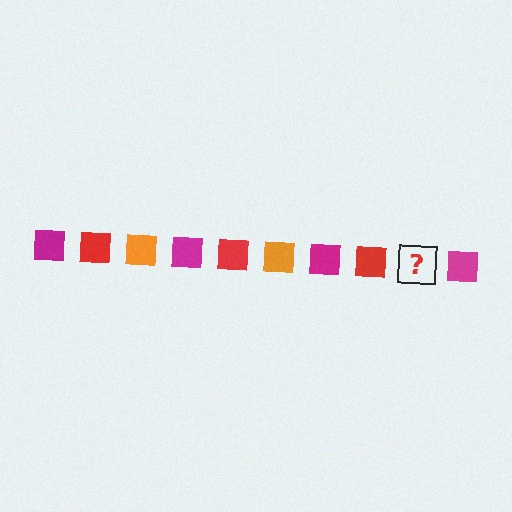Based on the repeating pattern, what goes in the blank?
The blank should be an orange square.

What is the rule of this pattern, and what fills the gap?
The rule is that the pattern cycles through magenta, red, orange squares. The gap should be filled with an orange square.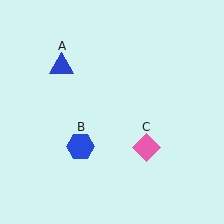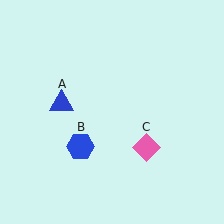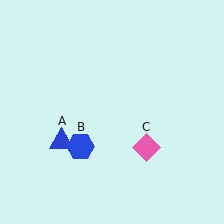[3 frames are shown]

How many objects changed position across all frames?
1 object changed position: blue triangle (object A).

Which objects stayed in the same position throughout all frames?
Blue hexagon (object B) and pink diamond (object C) remained stationary.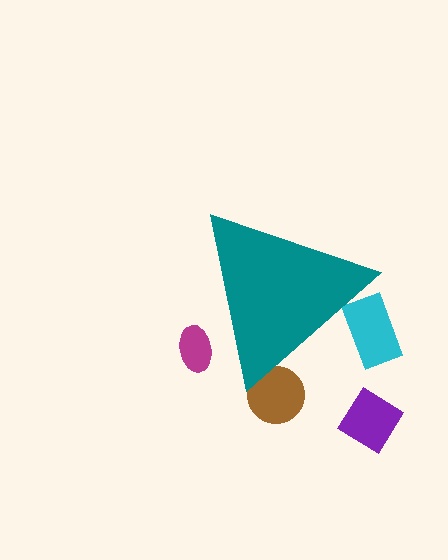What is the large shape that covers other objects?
A teal triangle.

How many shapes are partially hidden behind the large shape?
3 shapes are partially hidden.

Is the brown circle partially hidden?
Yes, the brown circle is partially hidden behind the teal triangle.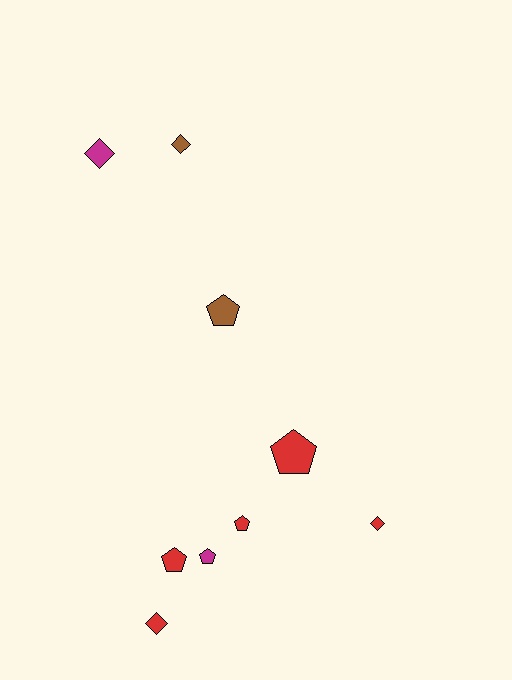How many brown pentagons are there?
There is 1 brown pentagon.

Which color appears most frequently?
Red, with 5 objects.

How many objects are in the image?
There are 9 objects.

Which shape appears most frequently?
Pentagon, with 5 objects.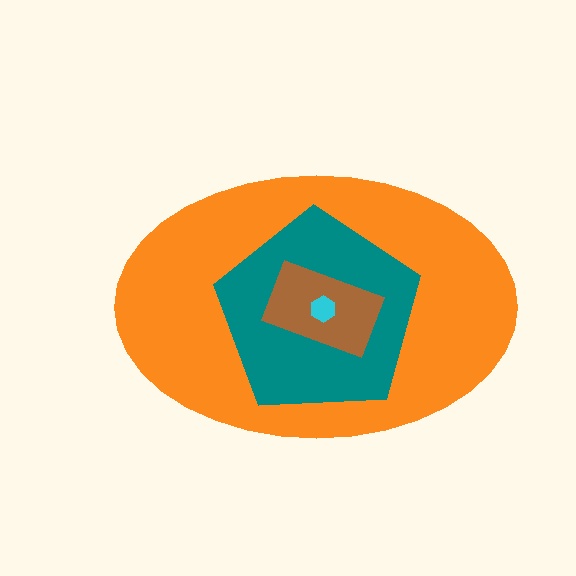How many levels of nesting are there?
4.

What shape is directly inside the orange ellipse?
The teal pentagon.